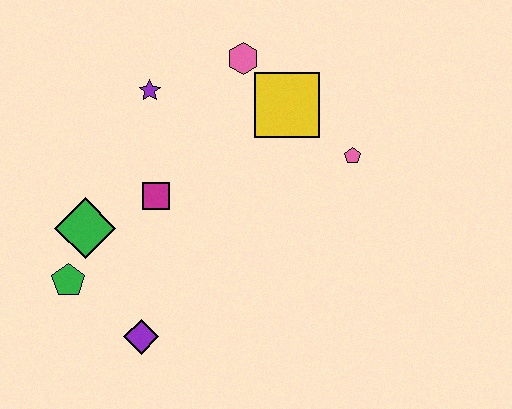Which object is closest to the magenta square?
The green diamond is closest to the magenta square.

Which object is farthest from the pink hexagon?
The purple diamond is farthest from the pink hexagon.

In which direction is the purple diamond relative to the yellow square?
The purple diamond is below the yellow square.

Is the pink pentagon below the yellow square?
Yes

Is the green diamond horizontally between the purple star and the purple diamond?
No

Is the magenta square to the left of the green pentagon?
No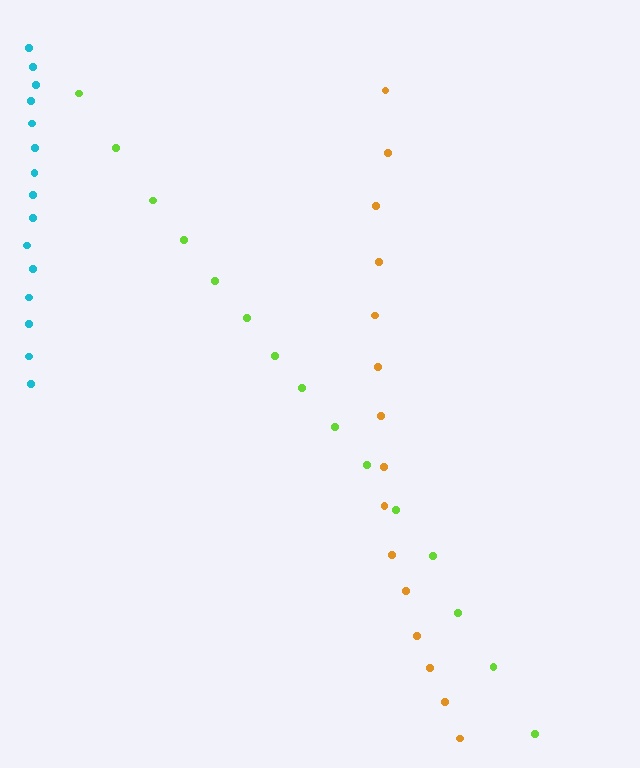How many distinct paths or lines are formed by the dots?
There are 3 distinct paths.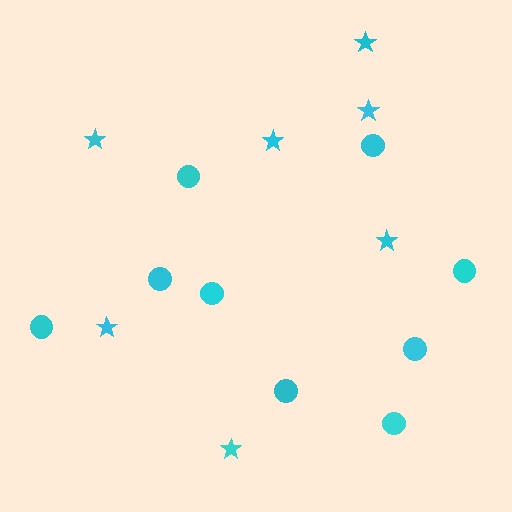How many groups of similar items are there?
There are 2 groups: one group of stars (7) and one group of circles (9).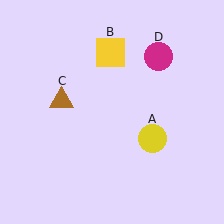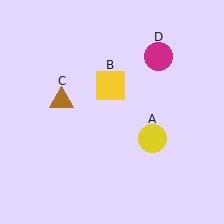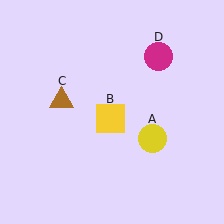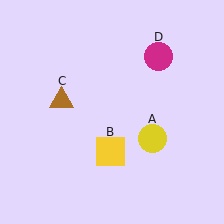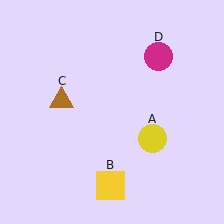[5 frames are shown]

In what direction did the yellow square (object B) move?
The yellow square (object B) moved down.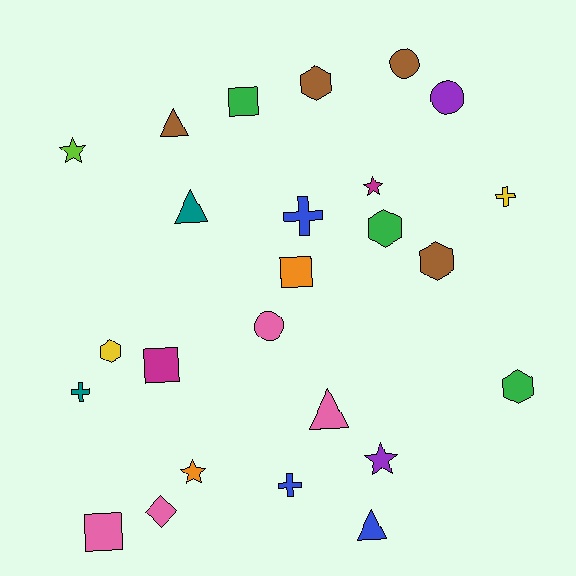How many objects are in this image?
There are 25 objects.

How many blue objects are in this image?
There are 3 blue objects.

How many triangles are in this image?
There are 4 triangles.